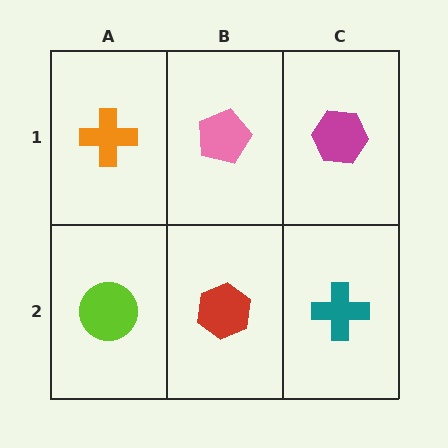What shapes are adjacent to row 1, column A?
A lime circle (row 2, column A), a pink pentagon (row 1, column B).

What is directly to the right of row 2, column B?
A teal cross.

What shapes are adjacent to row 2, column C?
A magenta hexagon (row 1, column C), a red hexagon (row 2, column B).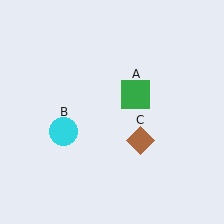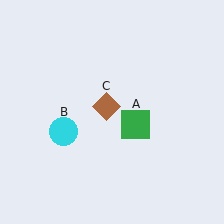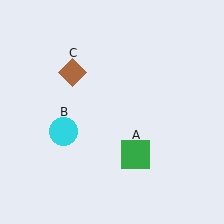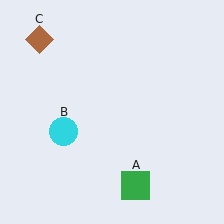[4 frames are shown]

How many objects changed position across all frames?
2 objects changed position: green square (object A), brown diamond (object C).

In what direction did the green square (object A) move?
The green square (object A) moved down.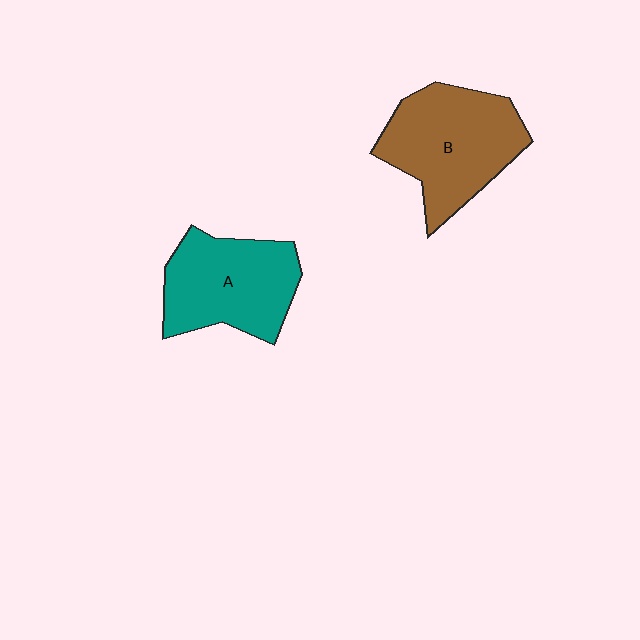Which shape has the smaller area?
Shape A (teal).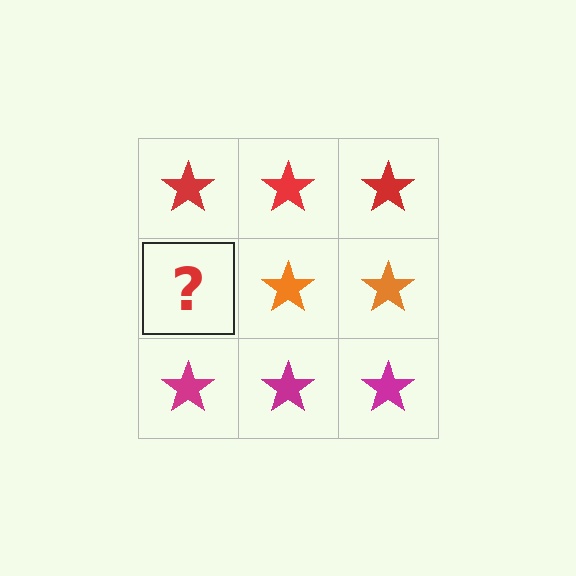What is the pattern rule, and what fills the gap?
The rule is that each row has a consistent color. The gap should be filled with an orange star.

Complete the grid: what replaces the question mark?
The question mark should be replaced with an orange star.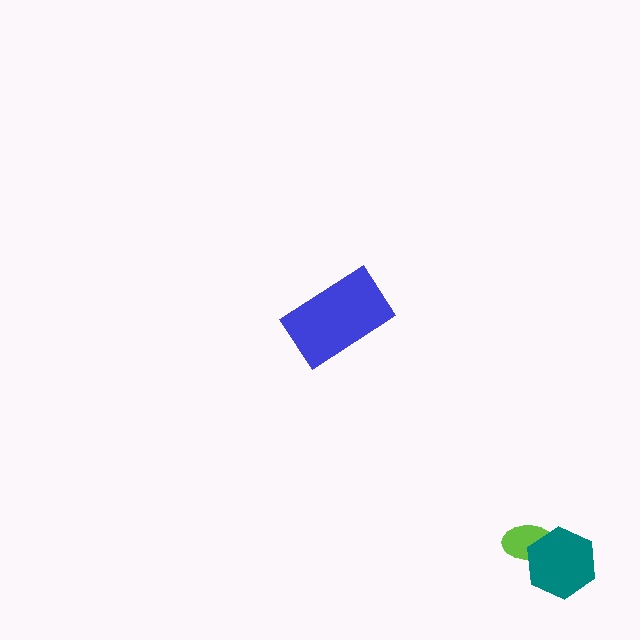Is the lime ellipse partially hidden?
Yes, it is partially covered by another shape.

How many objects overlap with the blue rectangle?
0 objects overlap with the blue rectangle.